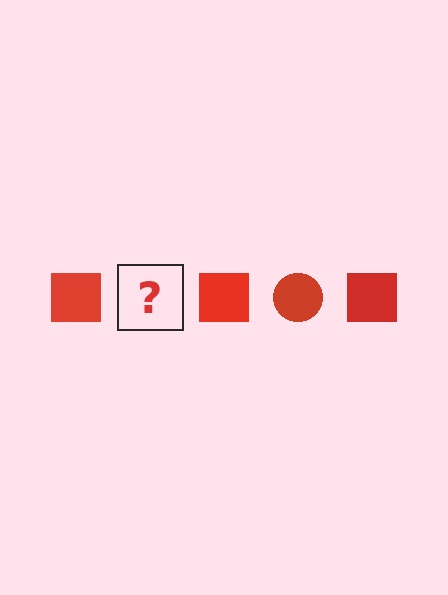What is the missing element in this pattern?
The missing element is a red circle.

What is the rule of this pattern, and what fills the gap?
The rule is that the pattern cycles through square, circle shapes in red. The gap should be filled with a red circle.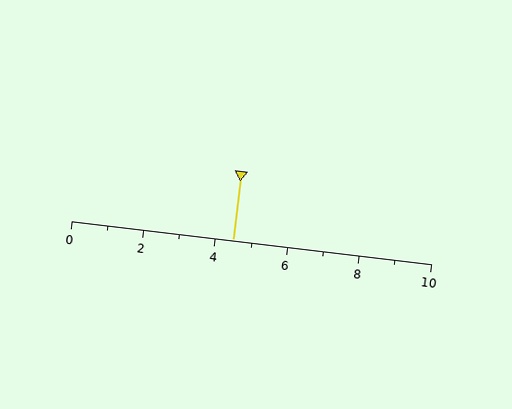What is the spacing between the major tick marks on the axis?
The major ticks are spaced 2 apart.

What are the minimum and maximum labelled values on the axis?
The axis runs from 0 to 10.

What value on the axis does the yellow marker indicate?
The marker indicates approximately 4.5.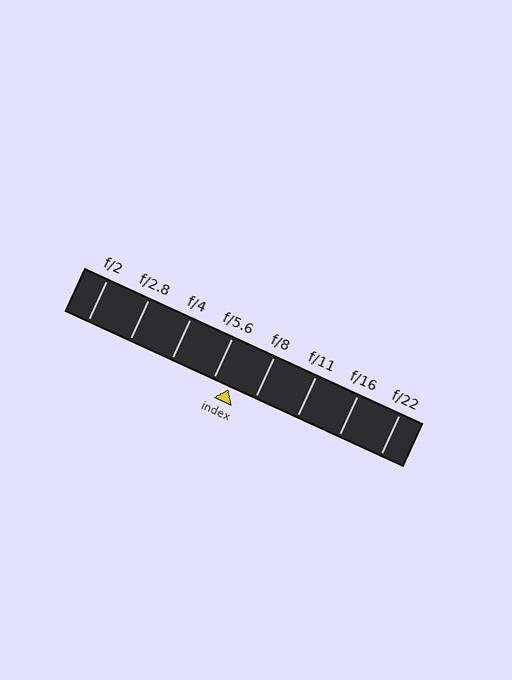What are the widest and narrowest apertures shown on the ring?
The widest aperture shown is f/2 and the narrowest is f/22.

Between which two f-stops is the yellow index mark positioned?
The index mark is between f/5.6 and f/8.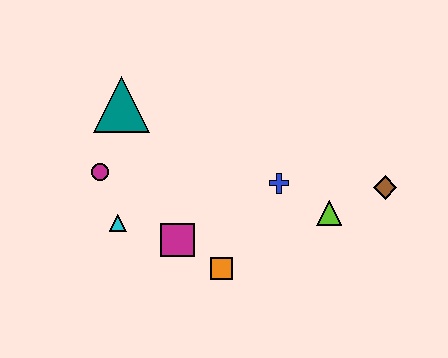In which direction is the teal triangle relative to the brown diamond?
The teal triangle is to the left of the brown diamond.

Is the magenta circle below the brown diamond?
No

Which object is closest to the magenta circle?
The cyan triangle is closest to the magenta circle.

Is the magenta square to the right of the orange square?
No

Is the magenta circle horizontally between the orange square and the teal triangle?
No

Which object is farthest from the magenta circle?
The brown diamond is farthest from the magenta circle.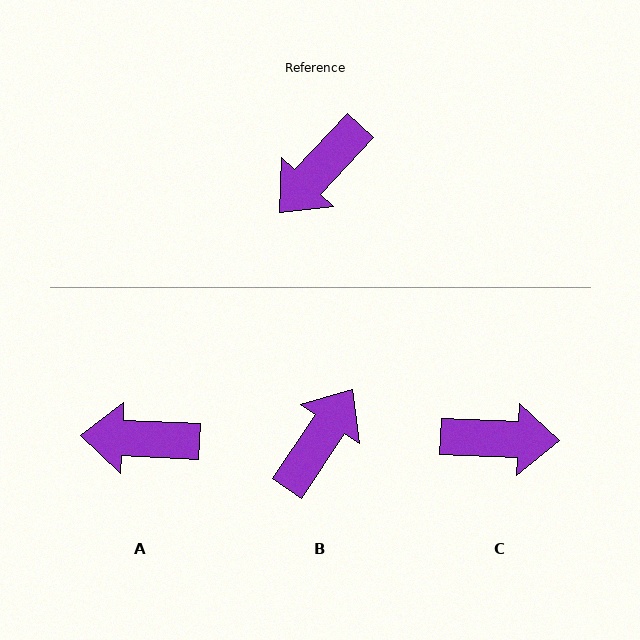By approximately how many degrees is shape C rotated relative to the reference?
Approximately 131 degrees counter-clockwise.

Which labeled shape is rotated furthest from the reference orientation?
B, about 171 degrees away.